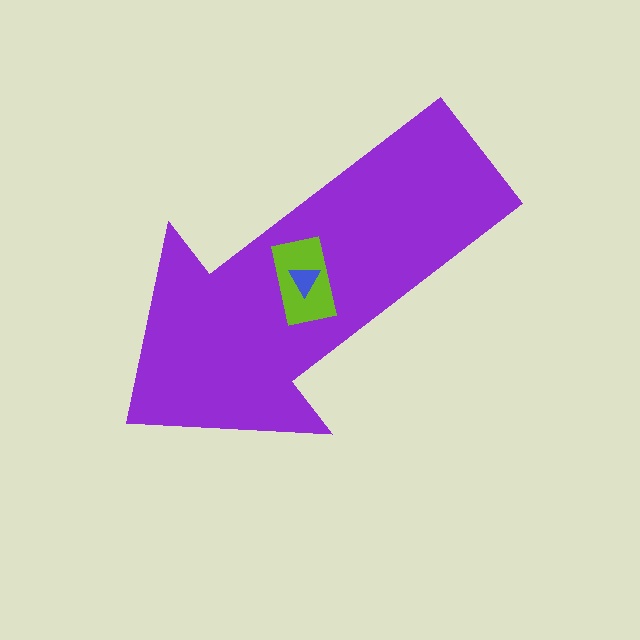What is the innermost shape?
The blue triangle.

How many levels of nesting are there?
3.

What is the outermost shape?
The purple arrow.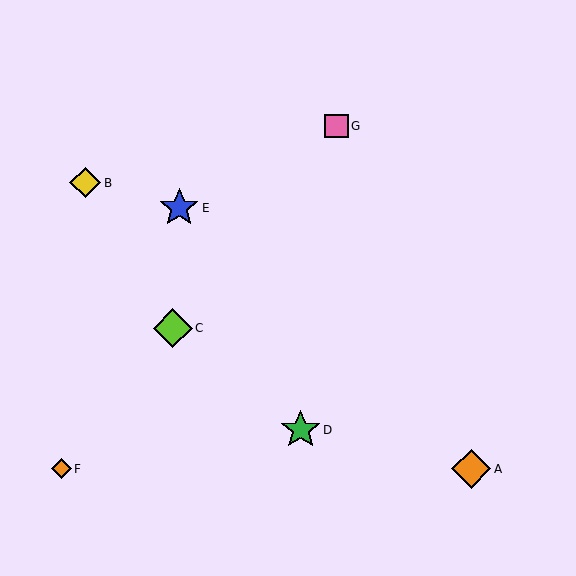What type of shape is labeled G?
Shape G is a pink square.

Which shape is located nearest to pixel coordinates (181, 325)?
The lime diamond (labeled C) at (173, 328) is nearest to that location.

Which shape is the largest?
The green star (labeled D) is the largest.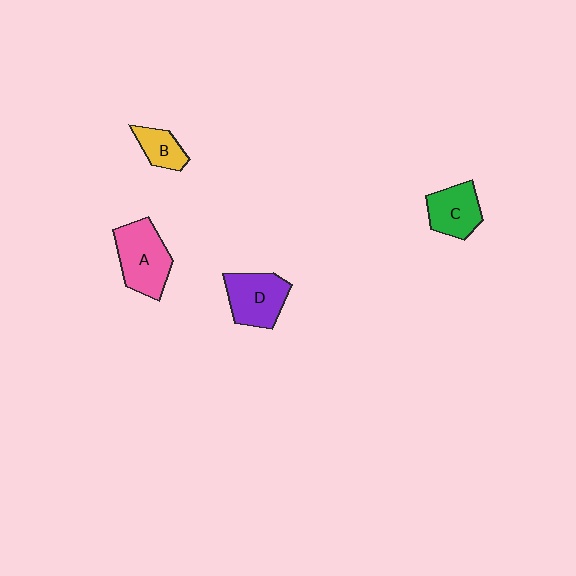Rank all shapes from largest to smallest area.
From largest to smallest: A (pink), D (purple), C (green), B (yellow).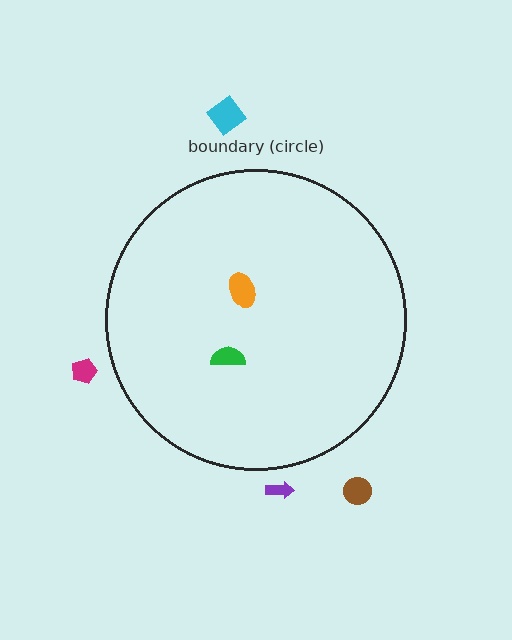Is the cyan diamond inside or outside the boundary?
Outside.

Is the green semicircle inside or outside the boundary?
Inside.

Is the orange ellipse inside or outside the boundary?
Inside.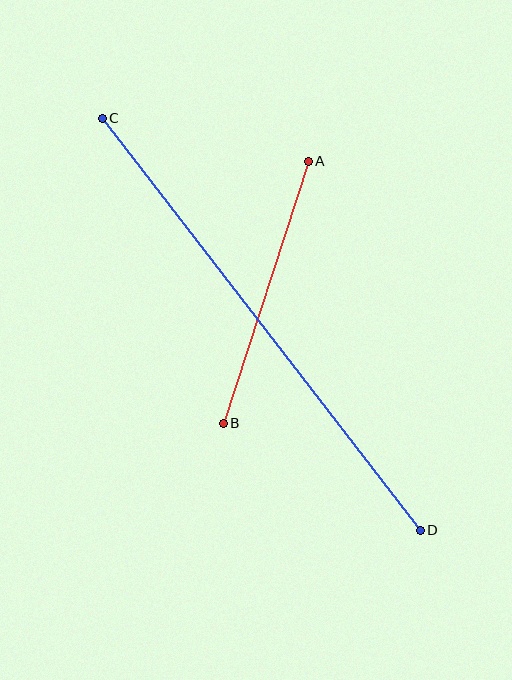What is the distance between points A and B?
The distance is approximately 275 pixels.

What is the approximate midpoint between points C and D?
The midpoint is at approximately (261, 324) pixels.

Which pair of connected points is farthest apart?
Points C and D are farthest apart.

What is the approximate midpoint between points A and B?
The midpoint is at approximately (266, 292) pixels.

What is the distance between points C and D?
The distance is approximately 520 pixels.